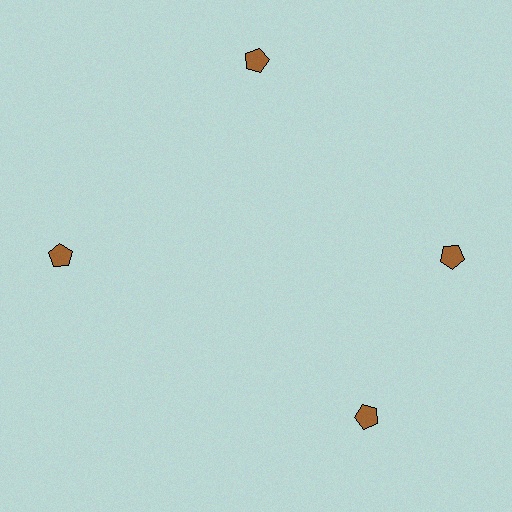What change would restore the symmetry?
The symmetry would be restored by rotating it back into even spacing with its neighbors so that all 4 pentagons sit at equal angles and equal distance from the center.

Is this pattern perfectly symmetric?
No. The 4 brown pentagons are arranged in a ring, but one element near the 6 o'clock position is rotated out of alignment along the ring, breaking the 4-fold rotational symmetry.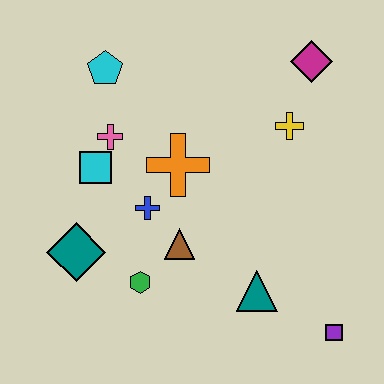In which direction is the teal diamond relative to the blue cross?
The teal diamond is to the left of the blue cross.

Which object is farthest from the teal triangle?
The cyan pentagon is farthest from the teal triangle.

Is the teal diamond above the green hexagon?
Yes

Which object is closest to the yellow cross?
The magenta diamond is closest to the yellow cross.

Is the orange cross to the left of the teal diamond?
No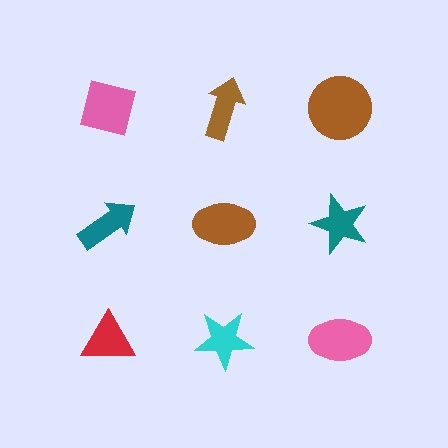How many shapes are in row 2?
3 shapes.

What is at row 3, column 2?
A cyan star.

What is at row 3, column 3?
A pink ellipse.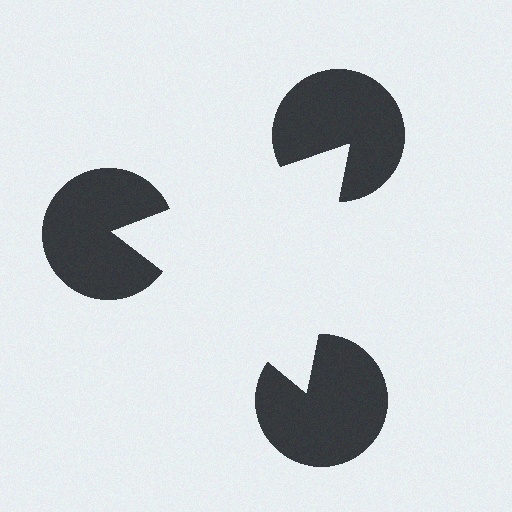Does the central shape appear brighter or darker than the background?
It typically appears slightly brighter than the background, even though no actual brightness change is drawn.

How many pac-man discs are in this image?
There are 3 — one at each vertex of the illusory triangle.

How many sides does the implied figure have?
3 sides.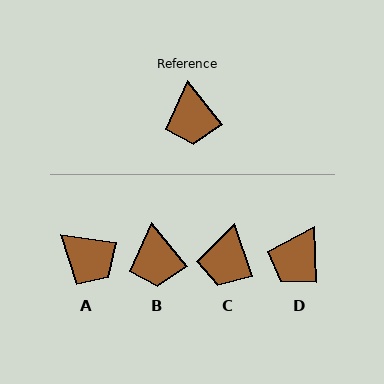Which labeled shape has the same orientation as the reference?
B.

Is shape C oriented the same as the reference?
No, it is off by about 20 degrees.